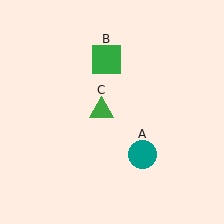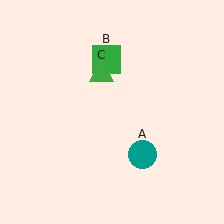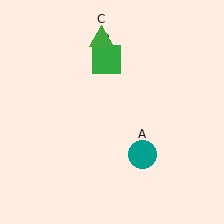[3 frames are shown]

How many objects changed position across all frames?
1 object changed position: green triangle (object C).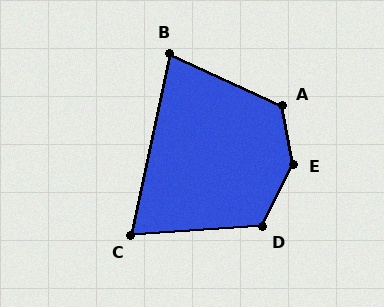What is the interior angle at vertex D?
Approximately 120 degrees (obtuse).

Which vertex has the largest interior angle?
E, at approximately 143 degrees.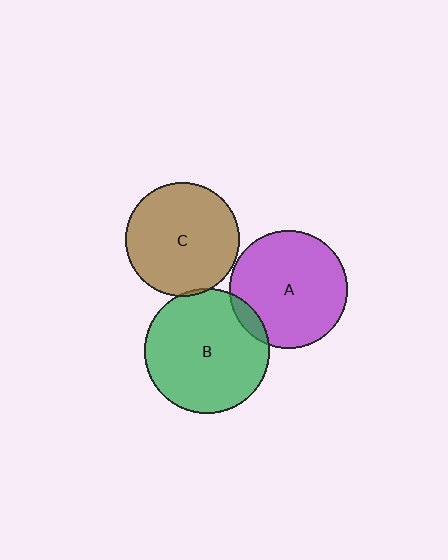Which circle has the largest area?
Circle B (green).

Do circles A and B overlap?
Yes.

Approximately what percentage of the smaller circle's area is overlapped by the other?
Approximately 10%.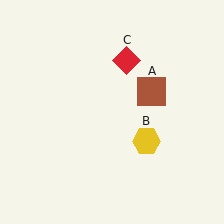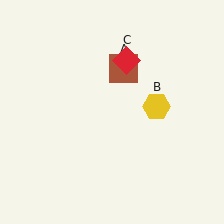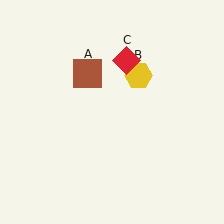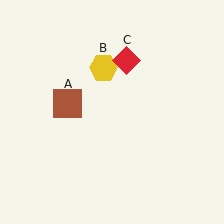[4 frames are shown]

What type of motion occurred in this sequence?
The brown square (object A), yellow hexagon (object B) rotated counterclockwise around the center of the scene.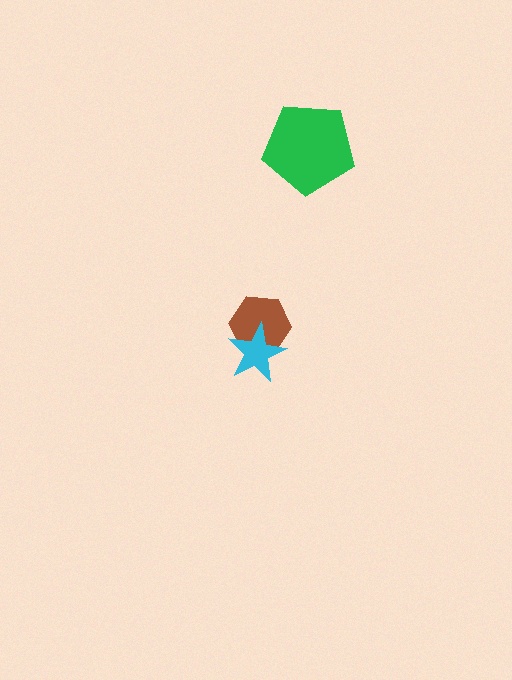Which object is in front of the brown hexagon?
The cyan star is in front of the brown hexagon.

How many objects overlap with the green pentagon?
0 objects overlap with the green pentagon.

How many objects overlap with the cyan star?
1 object overlaps with the cyan star.